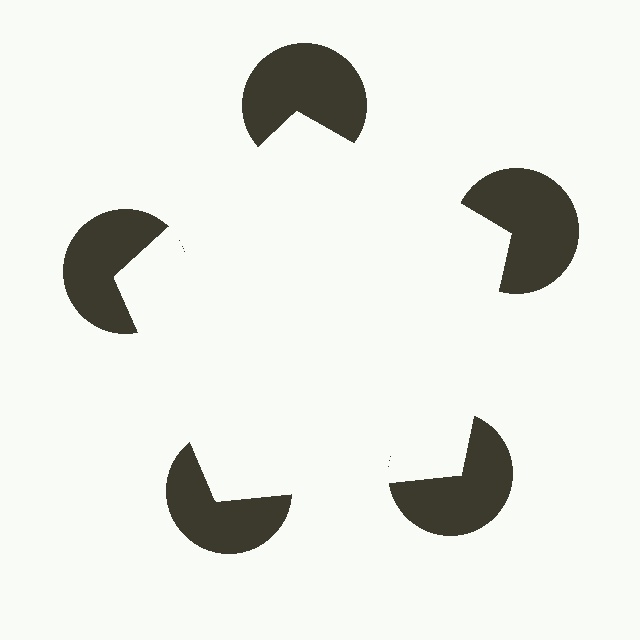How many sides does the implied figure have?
5 sides.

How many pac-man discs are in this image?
There are 5 — one at each vertex of the illusory pentagon.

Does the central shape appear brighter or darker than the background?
It typically appears slightly brighter than the background, even though no actual brightness change is drawn.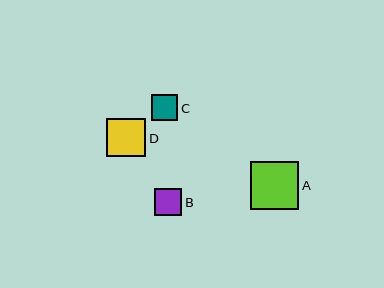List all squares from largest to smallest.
From largest to smallest: A, D, B, C.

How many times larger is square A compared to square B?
Square A is approximately 1.7 times the size of square B.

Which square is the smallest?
Square C is the smallest with a size of approximately 26 pixels.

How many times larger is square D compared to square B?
Square D is approximately 1.4 times the size of square B.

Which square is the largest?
Square A is the largest with a size of approximately 48 pixels.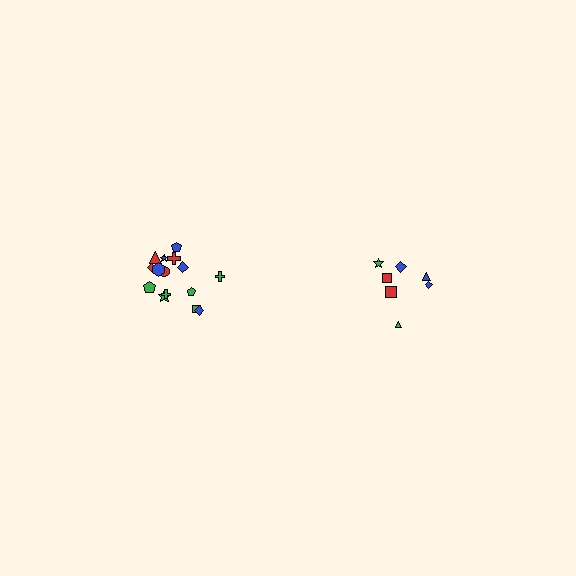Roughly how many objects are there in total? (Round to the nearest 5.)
Roughly 20 objects in total.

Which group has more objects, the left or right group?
The left group.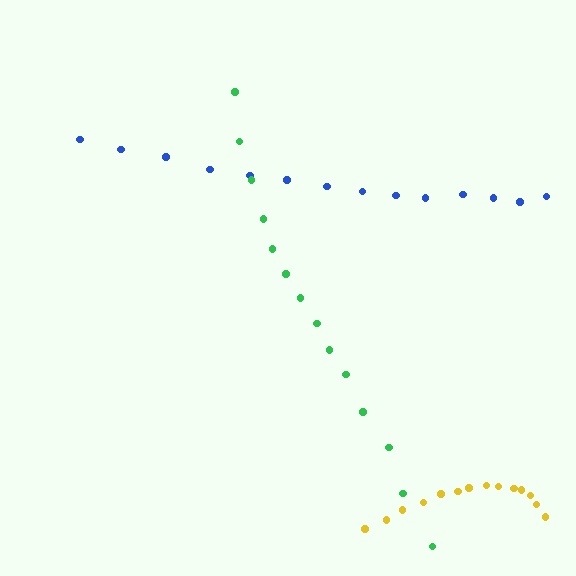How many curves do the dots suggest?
There are 3 distinct paths.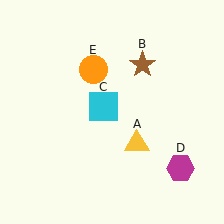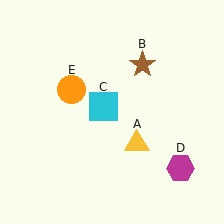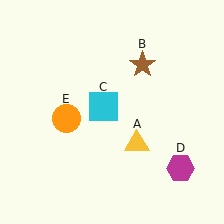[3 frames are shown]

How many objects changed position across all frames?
1 object changed position: orange circle (object E).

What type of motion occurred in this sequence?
The orange circle (object E) rotated counterclockwise around the center of the scene.